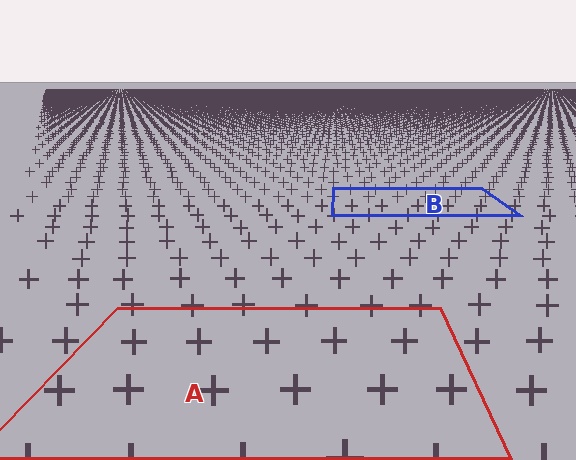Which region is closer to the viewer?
Region A is closer. The texture elements there are larger and more spread out.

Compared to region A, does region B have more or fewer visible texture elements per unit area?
Region B has more texture elements per unit area — they are packed more densely because it is farther away.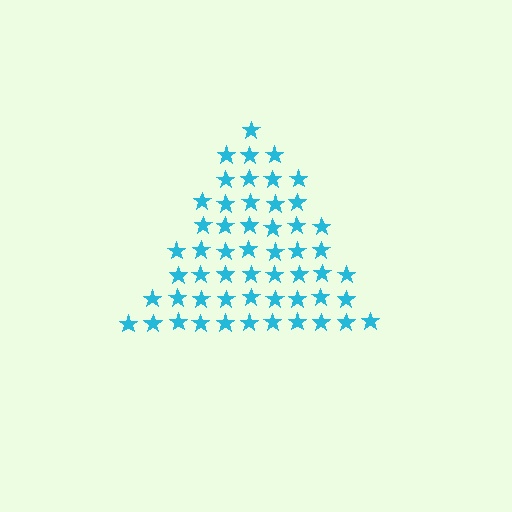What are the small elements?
The small elements are stars.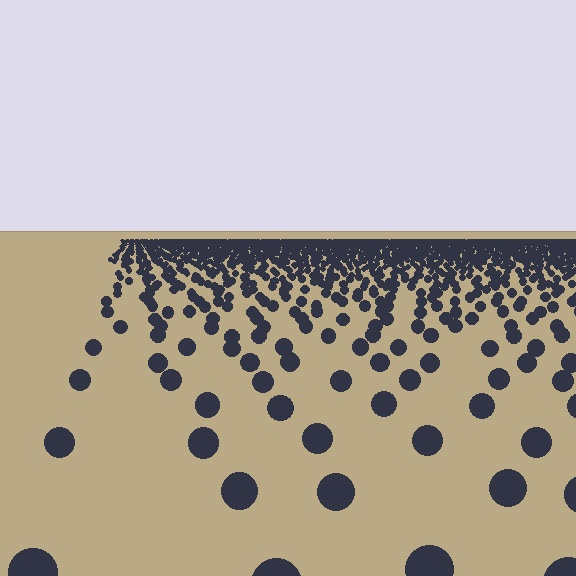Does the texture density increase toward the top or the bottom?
Density increases toward the top.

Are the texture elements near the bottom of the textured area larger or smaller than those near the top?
Larger. Near the bottom, elements are closer to the viewer and appear at a bigger on-screen size.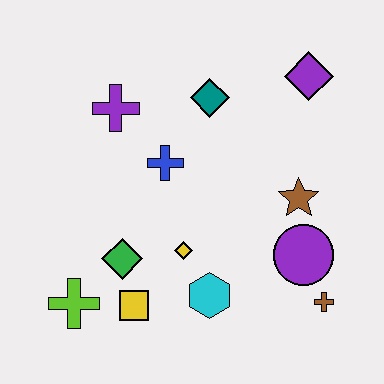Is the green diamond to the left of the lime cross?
No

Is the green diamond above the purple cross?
No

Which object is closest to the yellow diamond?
The cyan hexagon is closest to the yellow diamond.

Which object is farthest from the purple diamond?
The lime cross is farthest from the purple diamond.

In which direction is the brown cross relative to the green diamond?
The brown cross is to the right of the green diamond.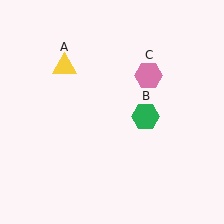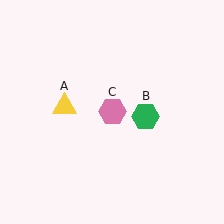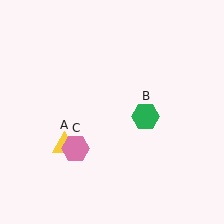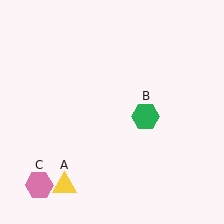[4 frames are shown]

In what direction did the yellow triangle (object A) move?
The yellow triangle (object A) moved down.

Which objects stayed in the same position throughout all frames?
Green hexagon (object B) remained stationary.